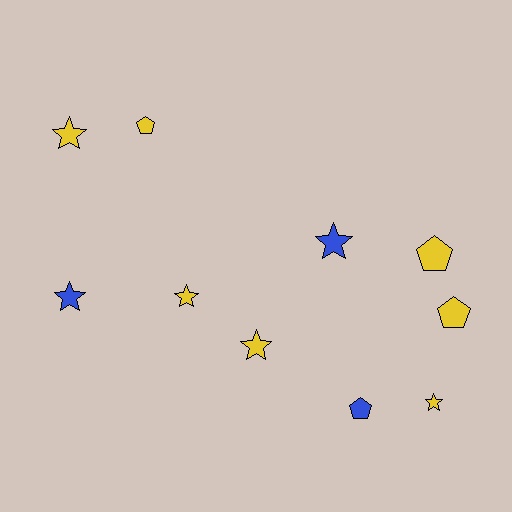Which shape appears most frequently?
Star, with 6 objects.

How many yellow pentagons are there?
There are 3 yellow pentagons.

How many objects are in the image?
There are 10 objects.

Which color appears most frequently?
Yellow, with 7 objects.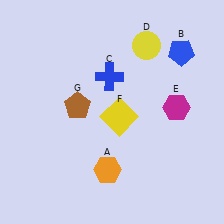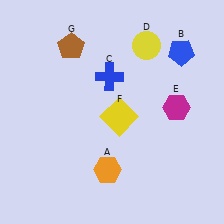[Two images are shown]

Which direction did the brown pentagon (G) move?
The brown pentagon (G) moved up.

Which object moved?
The brown pentagon (G) moved up.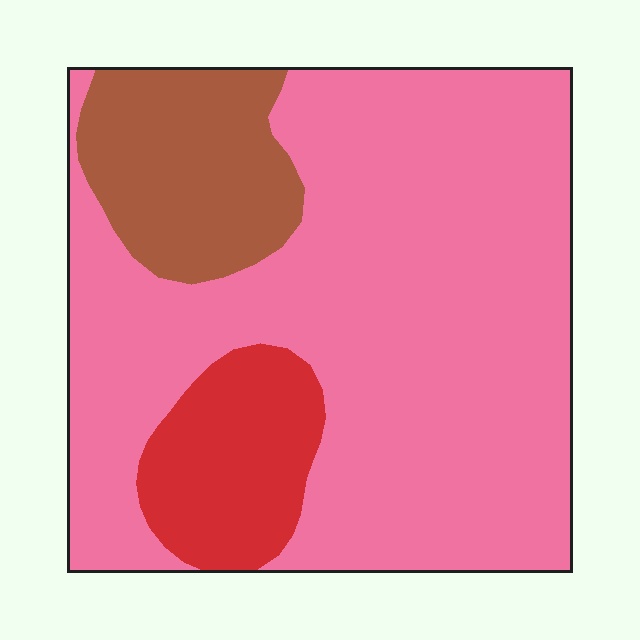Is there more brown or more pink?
Pink.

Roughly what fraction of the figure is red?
Red covers around 10% of the figure.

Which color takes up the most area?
Pink, at roughly 70%.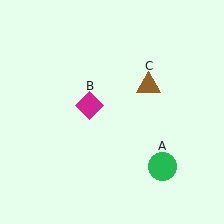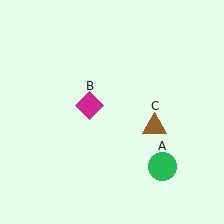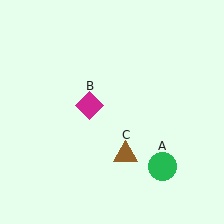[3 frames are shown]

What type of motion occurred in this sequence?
The brown triangle (object C) rotated clockwise around the center of the scene.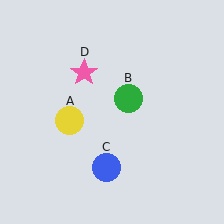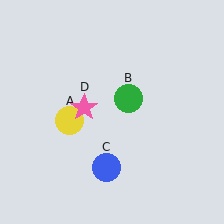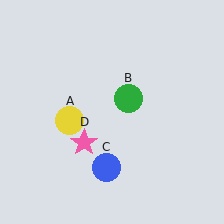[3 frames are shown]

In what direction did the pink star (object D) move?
The pink star (object D) moved down.